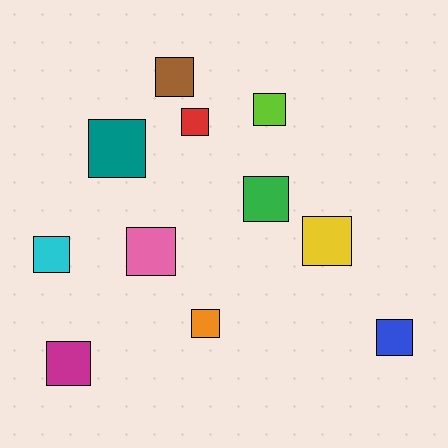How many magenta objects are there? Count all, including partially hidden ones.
There is 1 magenta object.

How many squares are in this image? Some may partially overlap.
There are 11 squares.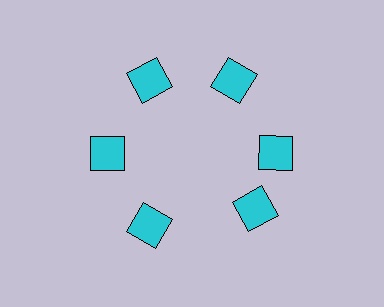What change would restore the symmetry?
The symmetry would be restored by rotating it back into even spacing with its neighbors so that all 6 squares sit at equal angles and equal distance from the center.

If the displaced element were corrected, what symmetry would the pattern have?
It would have 6-fold rotational symmetry — the pattern would map onto itself every 60 degrees.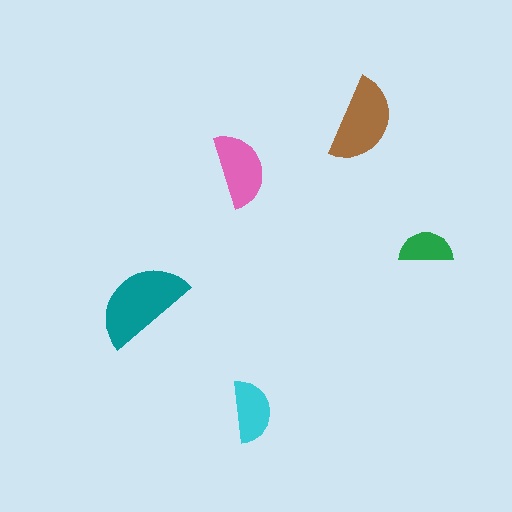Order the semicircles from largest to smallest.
the teal one, the brown one, the pink one, the cyan one, the green one.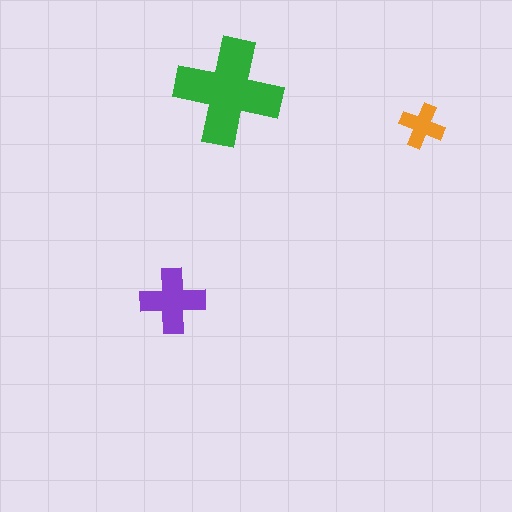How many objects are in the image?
There are 3 objects in the image.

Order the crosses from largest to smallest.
the green one, the purple one, the orange one.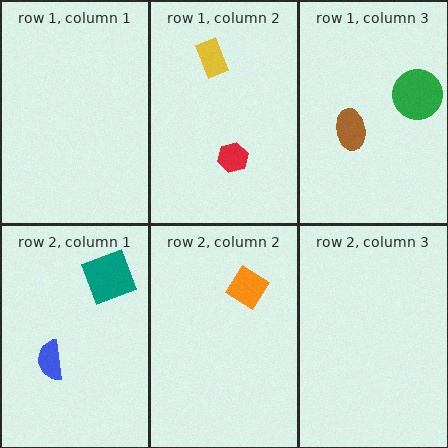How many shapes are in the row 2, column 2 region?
1.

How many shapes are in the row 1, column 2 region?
2.